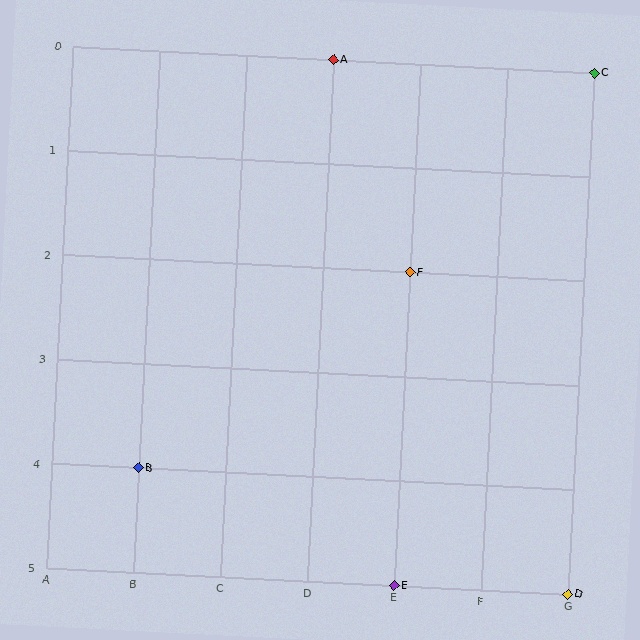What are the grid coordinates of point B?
Point B is at grid coordinates (B, 4).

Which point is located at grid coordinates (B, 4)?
Point B is at (B, 4).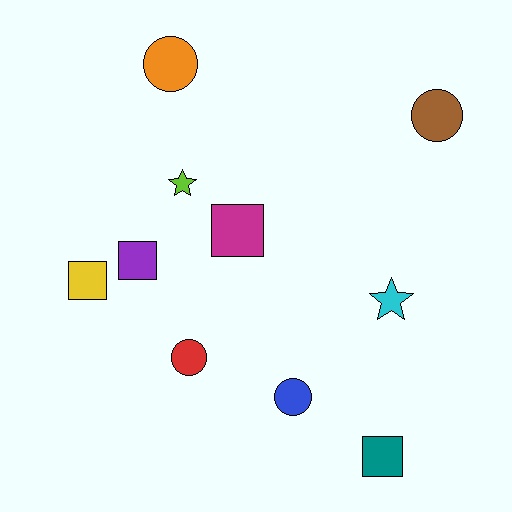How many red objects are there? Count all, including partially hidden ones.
There is 1 red object.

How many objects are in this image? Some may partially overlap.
There are 10 objects.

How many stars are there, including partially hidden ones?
There are 2 stars.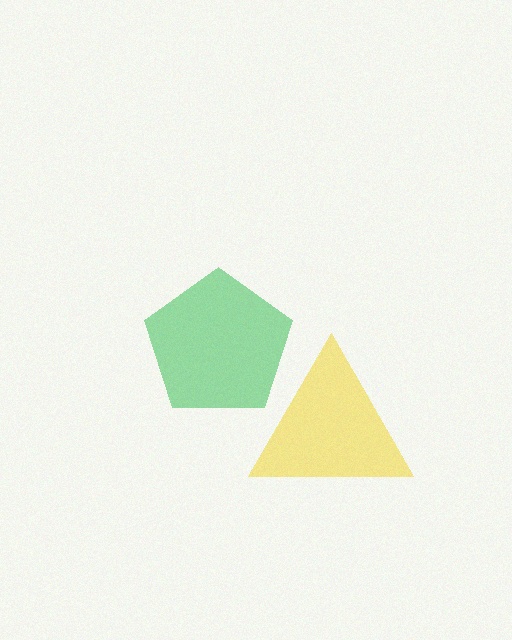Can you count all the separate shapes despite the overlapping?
Yes, there are 2 separate shapes.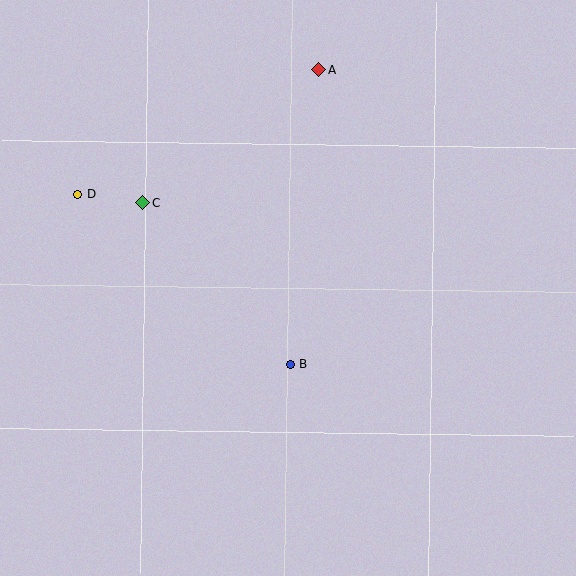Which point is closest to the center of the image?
Point B at (290, 364) is closest to the center.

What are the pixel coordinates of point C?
Point C is at (143, 203).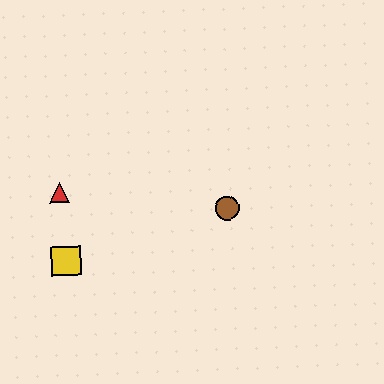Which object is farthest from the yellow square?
The brown circle is farthest from the yellow square.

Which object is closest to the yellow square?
The red triangle is closest to the yellow square.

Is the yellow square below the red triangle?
Yes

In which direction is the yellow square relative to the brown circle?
The yellow square is to the left of the brown circle.